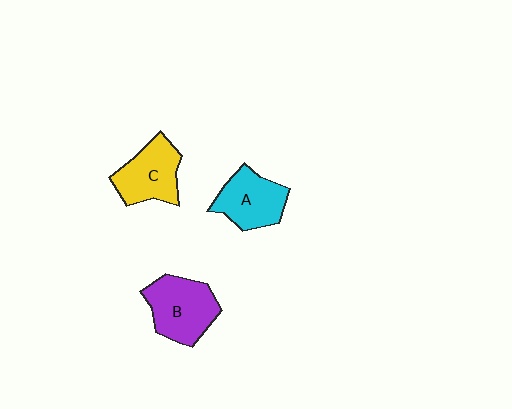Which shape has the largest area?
Shape B (purple).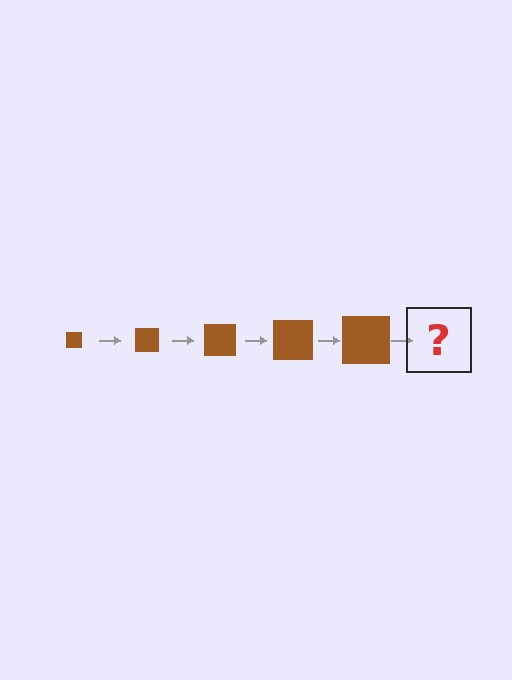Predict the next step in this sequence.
The next step is a brown square, larger than the previous one.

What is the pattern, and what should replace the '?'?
The pattern is that the square gets progressively larger each step. The '?' should be a brown square, larger than the previous one.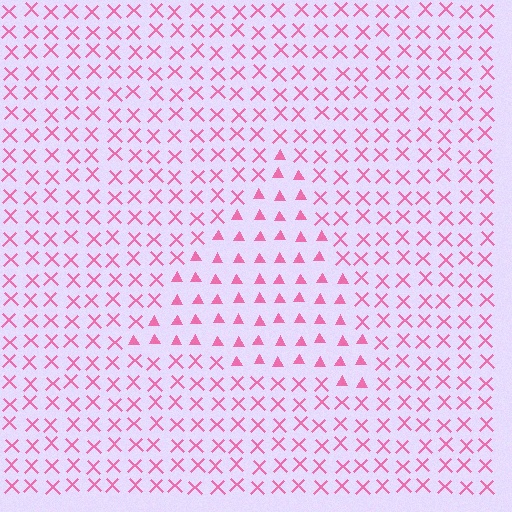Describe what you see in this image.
The image is filled with small pink elements arranged in a uniform grid. A triangle-shaped region contains triangles, while the surrounding area contains X marks. The boundary is defined purely by the change in element shape.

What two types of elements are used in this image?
The image uses triangles inside the triangle region and X marks outside it.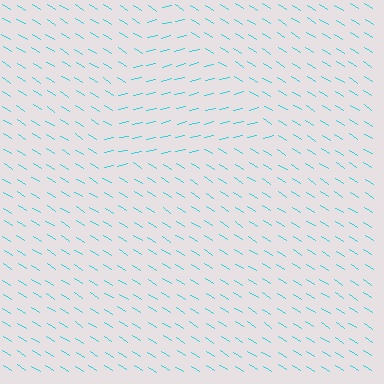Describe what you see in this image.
The image is filled with small cyan line segments. A triangle region in the image has lines oriented differently from the surrounding lines, creating a visible texture boundary.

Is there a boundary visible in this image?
Yes, there is a texture boundary formed by a change in line orientation.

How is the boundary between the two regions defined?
The boundary is defined purely by a change in line orientation (approximately 45 degrees difference). All lines are the same color and thickness.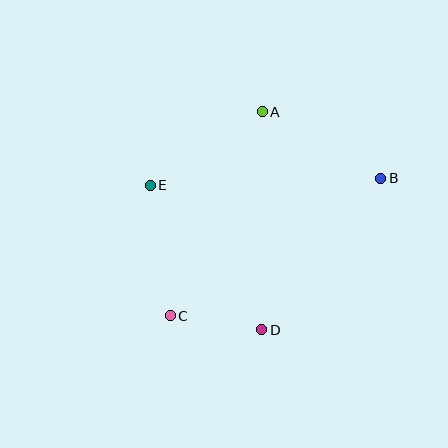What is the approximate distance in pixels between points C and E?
The distance between C and E is approximately 132 pixels.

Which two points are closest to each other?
Points C and D are closest to each other.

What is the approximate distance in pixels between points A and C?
The distance between A and C is approximately 224 pixels.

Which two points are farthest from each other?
Points B and C are farthest from each other.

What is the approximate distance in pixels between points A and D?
The distance between A and D is approximately 218 pixels.